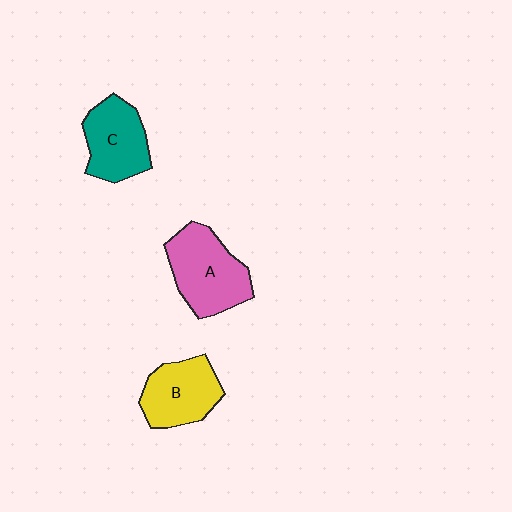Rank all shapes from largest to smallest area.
From largest to smallest: A (pink), C (teal), B (yellow).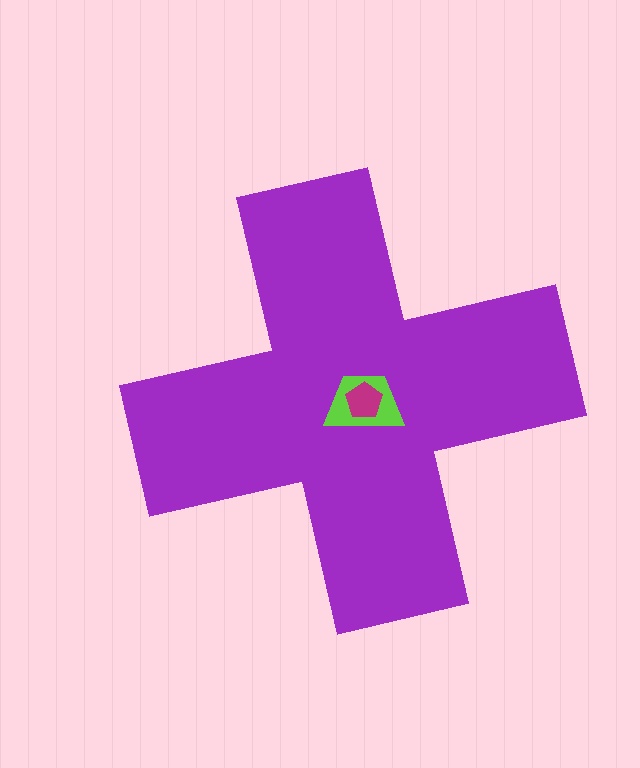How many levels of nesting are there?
3.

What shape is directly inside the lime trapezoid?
The magenta pentagon.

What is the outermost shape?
The purple cross.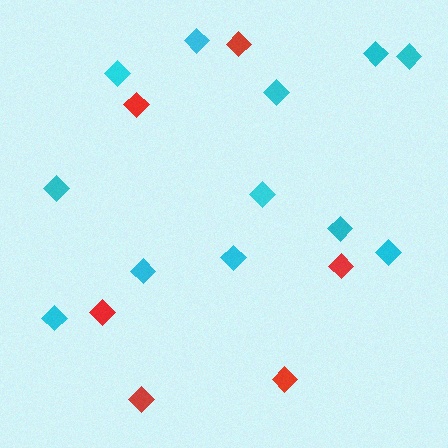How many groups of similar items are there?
There are 2 groups: one group of cyan diamonds (12) and one group of red diamonds (6).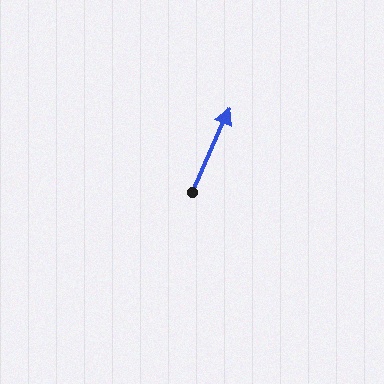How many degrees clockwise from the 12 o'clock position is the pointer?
Approximately 24 degrees.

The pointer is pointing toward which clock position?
Roughly 1 o'clock.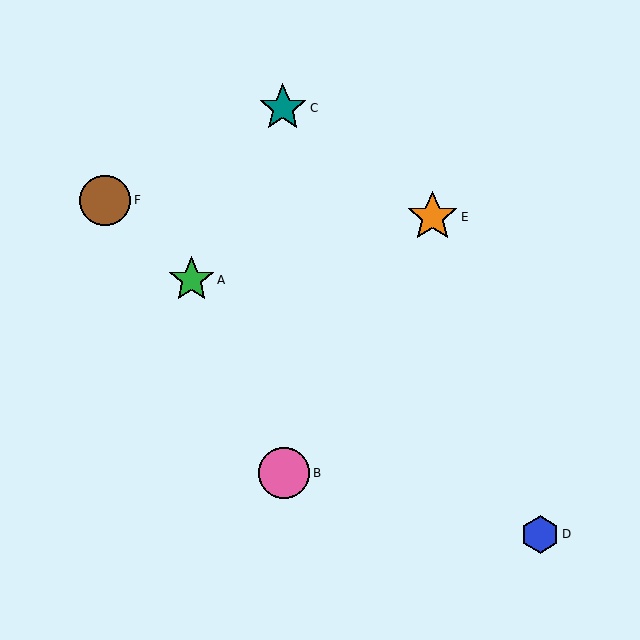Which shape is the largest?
The pink circle (labeled B) is the largest.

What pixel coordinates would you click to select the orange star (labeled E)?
Click at (433, 217) to select the orange star E.